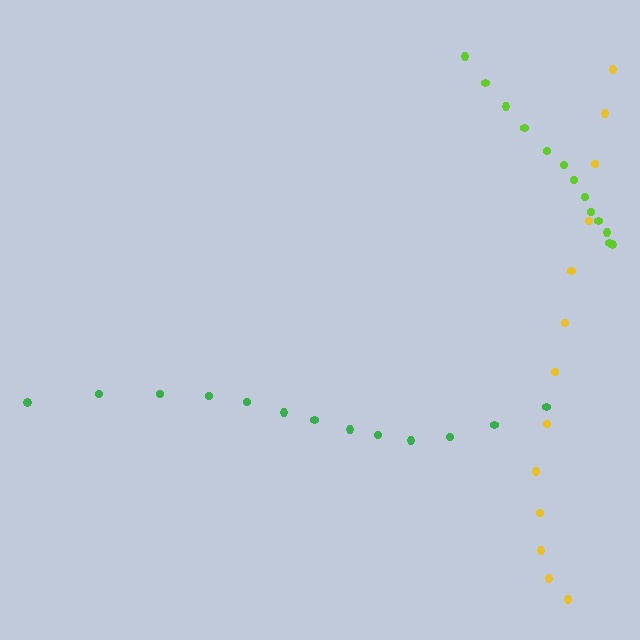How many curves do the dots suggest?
There are 3 distinct paths.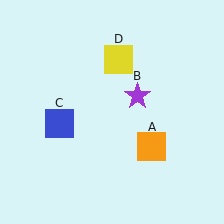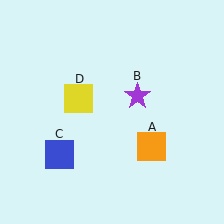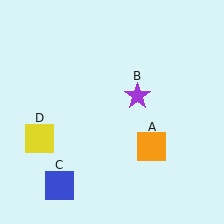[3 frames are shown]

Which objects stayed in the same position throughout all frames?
Orange square (object A) and purple star (object B) remained stationary.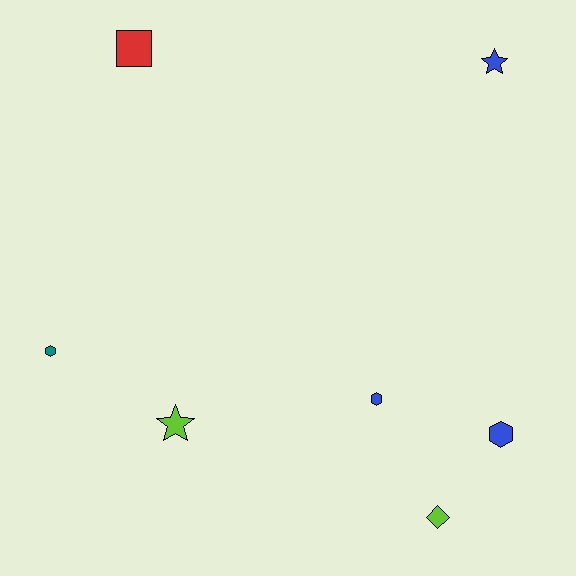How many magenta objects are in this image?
There are no magenta objects.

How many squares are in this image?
There is 1 square.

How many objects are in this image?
There are 7 objects.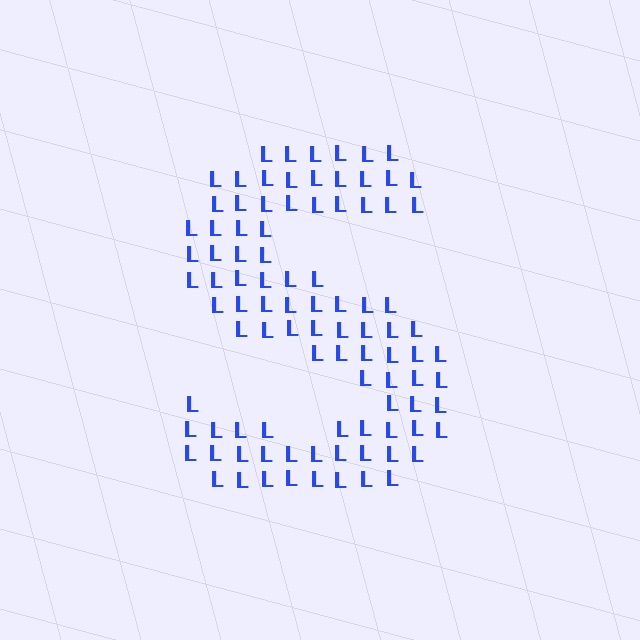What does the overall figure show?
The overall figure shows the letter S.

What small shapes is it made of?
It is made of small letter L's.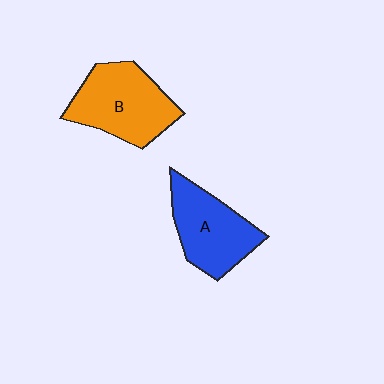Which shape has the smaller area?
Shape A (blue).